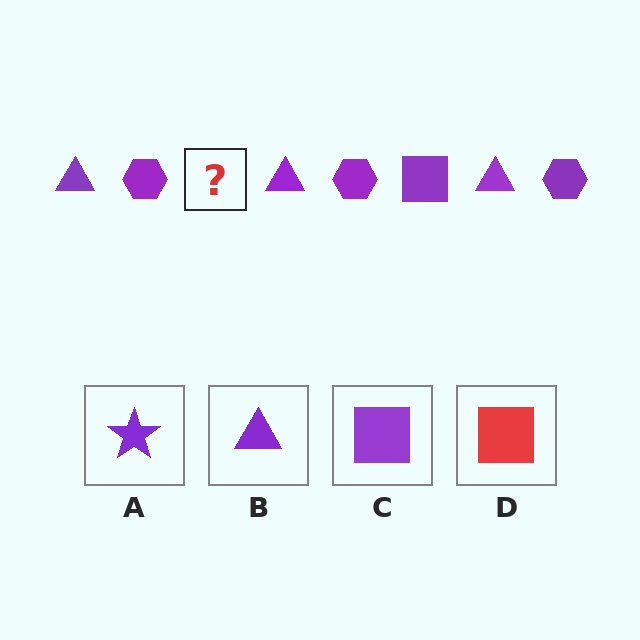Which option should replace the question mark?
Option C.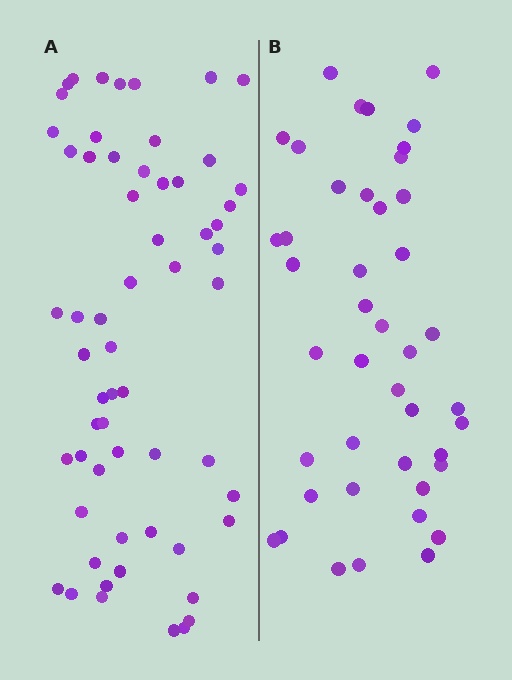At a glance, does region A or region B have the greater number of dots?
Region A (the left region) has more dots.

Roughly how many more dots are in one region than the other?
Region A has approximately 15 more dots than region B.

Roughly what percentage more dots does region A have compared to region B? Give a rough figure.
About 40% more.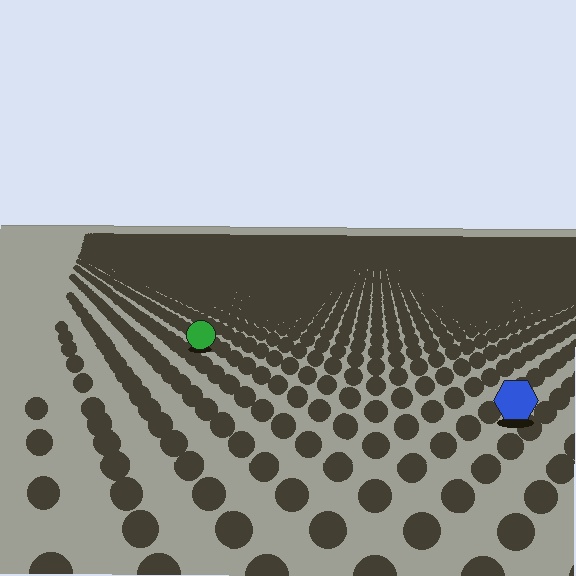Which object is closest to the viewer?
The blue hexagon is closest. The texture marks near it are larger and more spread out.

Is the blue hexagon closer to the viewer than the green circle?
Yes. The blue hexagon is closer — you can tell from the texture gradient: the ground texture is coarser near it.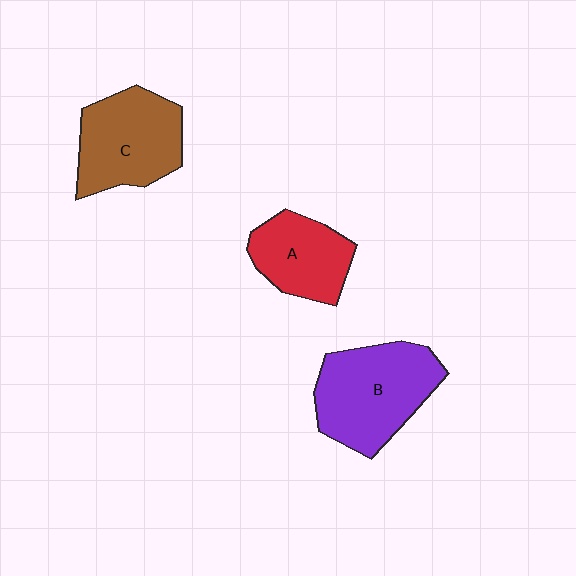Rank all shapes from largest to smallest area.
From largest to smallest: B (purple), C (brown), A (red).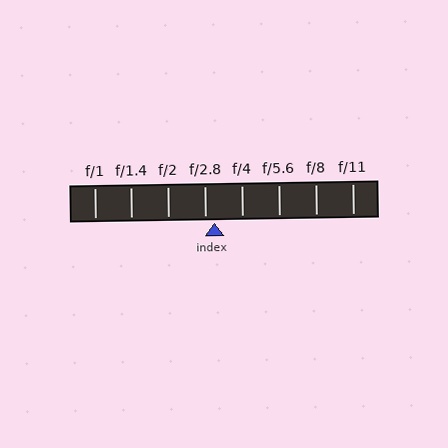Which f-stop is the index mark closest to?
The index mark is closest to f/2.8.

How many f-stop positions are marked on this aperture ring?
There are 8 f-stop positions marked.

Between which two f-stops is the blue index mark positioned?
The index mark is between f/2.8 and f/4.